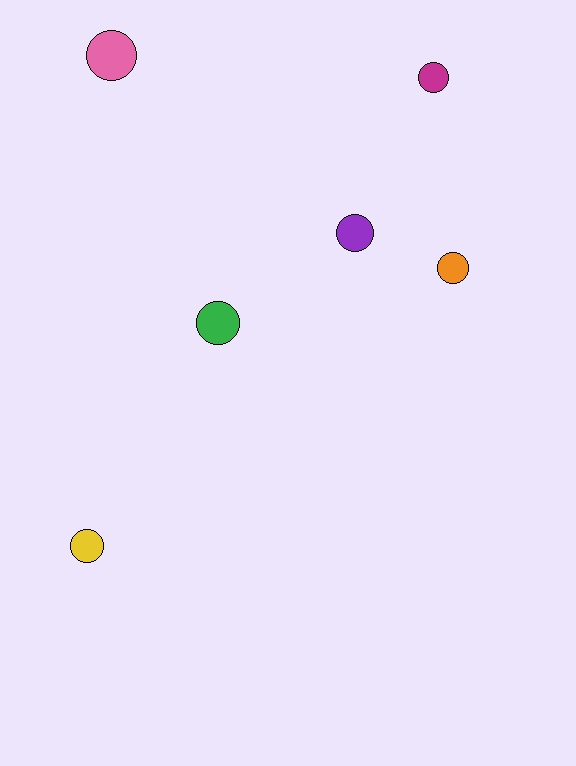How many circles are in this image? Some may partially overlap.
There are 6 circles.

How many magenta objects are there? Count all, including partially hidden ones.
There is 1 magenta object.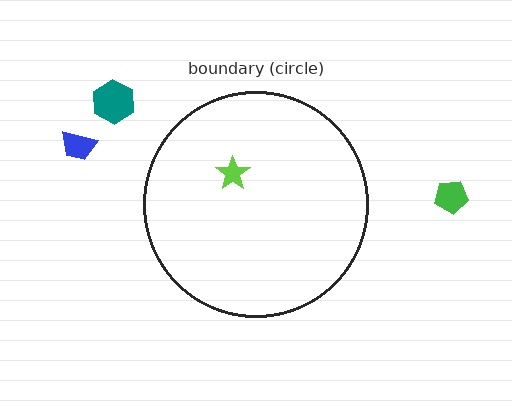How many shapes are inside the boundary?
1 inside, 3 outside.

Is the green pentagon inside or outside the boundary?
Outside.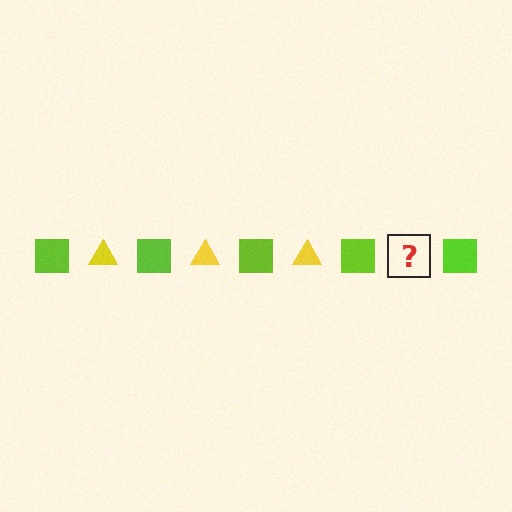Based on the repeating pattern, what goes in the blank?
The blank should be a yellow triangle.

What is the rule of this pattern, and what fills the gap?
The rule is that the pattern alternates between lime square and yellow triangle. The gap should be filled with a yellow triangle.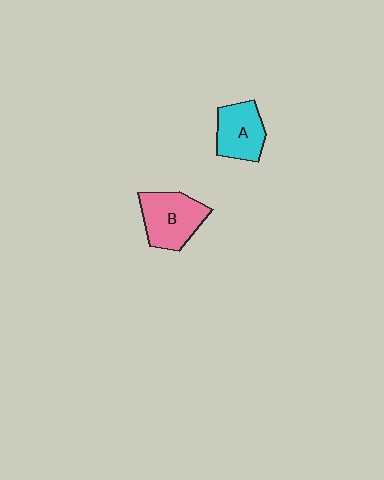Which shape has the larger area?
Shape B (pink).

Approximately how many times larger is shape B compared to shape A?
Approximately 1.2 times.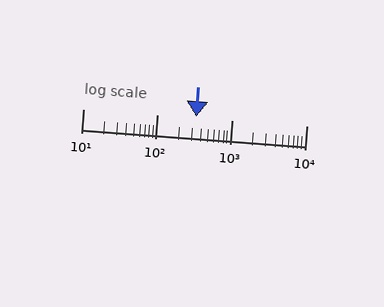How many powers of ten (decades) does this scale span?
The scale spans 3 decades, from 10 to 10000.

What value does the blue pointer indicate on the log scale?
The pointer indicates approximately 330.